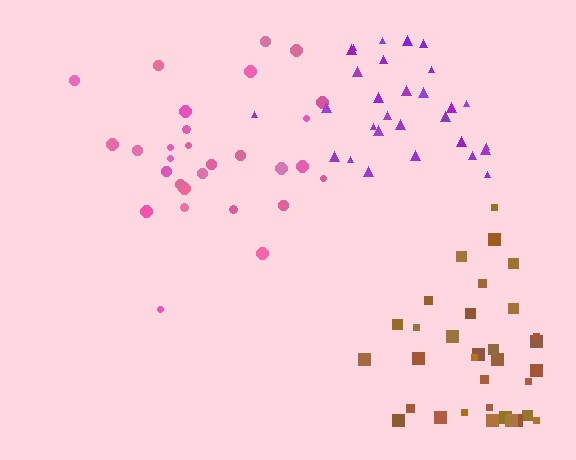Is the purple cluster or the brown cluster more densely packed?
Purple.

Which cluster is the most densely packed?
Purple.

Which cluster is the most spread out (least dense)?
Pink.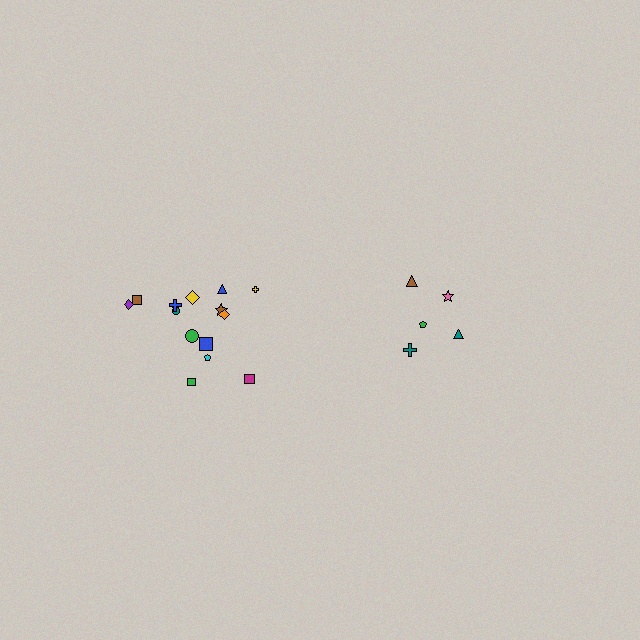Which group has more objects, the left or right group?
The left group.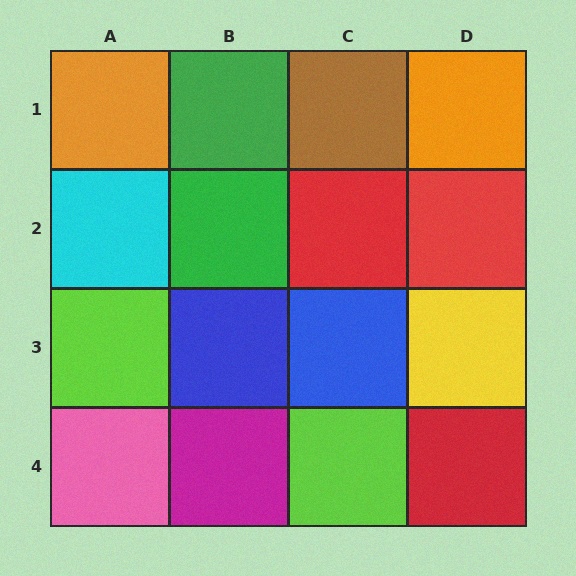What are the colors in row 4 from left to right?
Pink, magenta, lime, red.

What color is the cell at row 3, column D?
Yellow.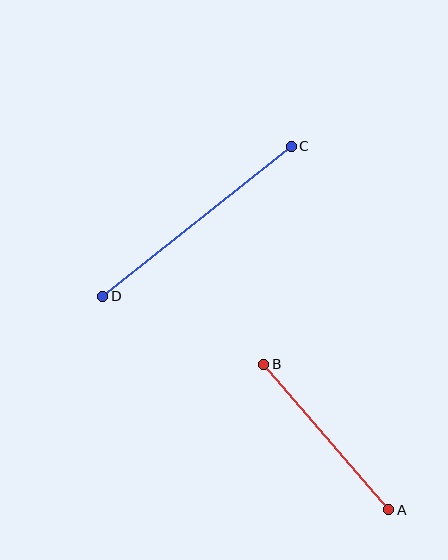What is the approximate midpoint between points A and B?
The midpoint is at approximately (326, 437) pixels.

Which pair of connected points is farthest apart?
Points C and D are farthest apart.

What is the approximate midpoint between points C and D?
The midpoint is at approximately (197, 221) pixels.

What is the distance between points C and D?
The distance is approximately 241 pixels.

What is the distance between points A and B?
The distance is approximately 192 pixels.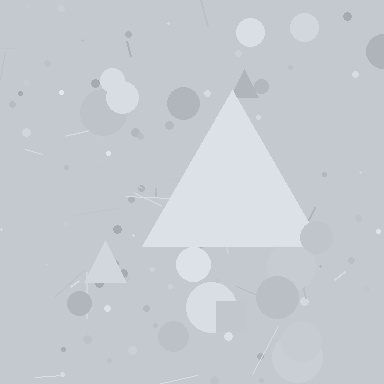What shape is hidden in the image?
A triangle is hidden in the image.